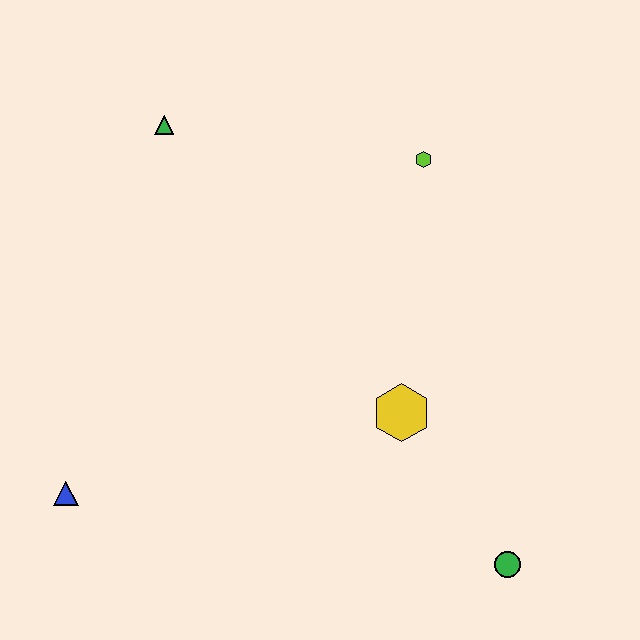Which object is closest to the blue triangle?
The yellow hexagon is closest to the blue triangle.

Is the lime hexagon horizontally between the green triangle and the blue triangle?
No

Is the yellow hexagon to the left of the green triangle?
No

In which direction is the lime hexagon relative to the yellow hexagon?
The lime hexagon is above the yellow hexagon.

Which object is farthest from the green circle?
The green triangle is farthest from the green circle.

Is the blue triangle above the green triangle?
No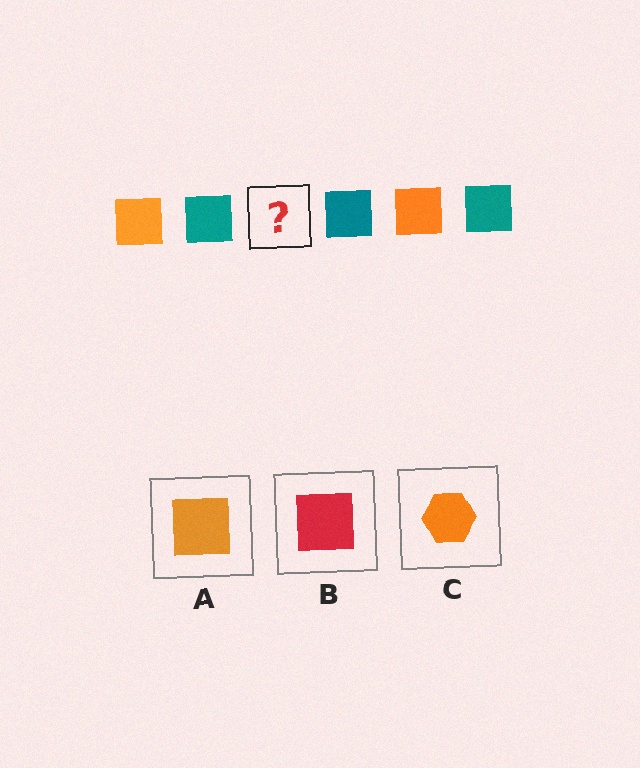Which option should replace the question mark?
Option A.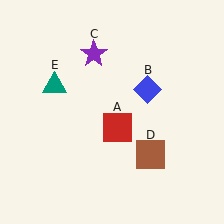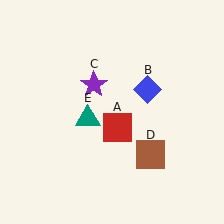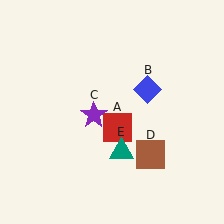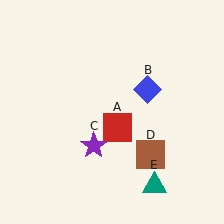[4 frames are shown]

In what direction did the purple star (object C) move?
The purple star (object C) moved down.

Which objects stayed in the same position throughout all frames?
Red square (object A) and blue diamond (object B) and brown square (object D) remained stationary.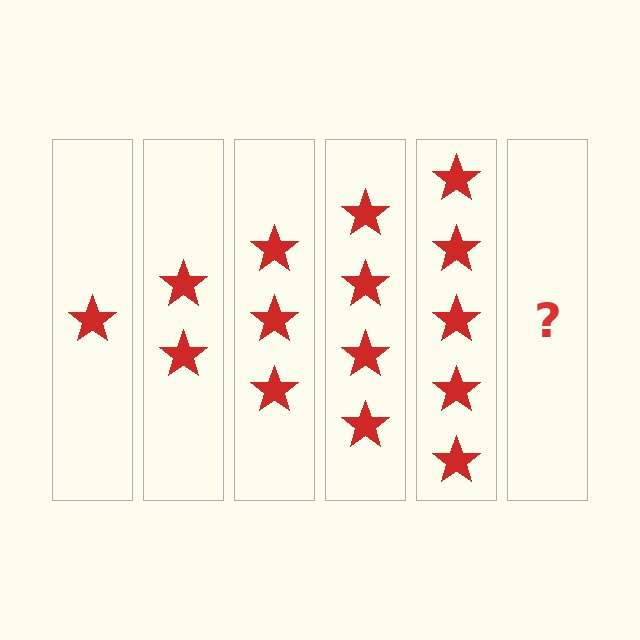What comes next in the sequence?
The next element should be 6 stars.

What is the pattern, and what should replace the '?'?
The pattern is that each step adds one more star. The '?' should be 6 stars.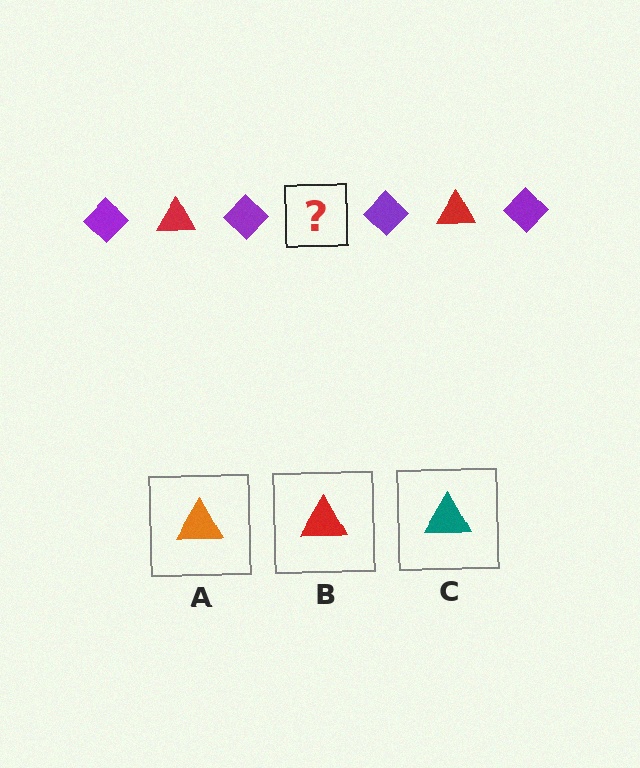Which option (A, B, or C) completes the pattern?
B.